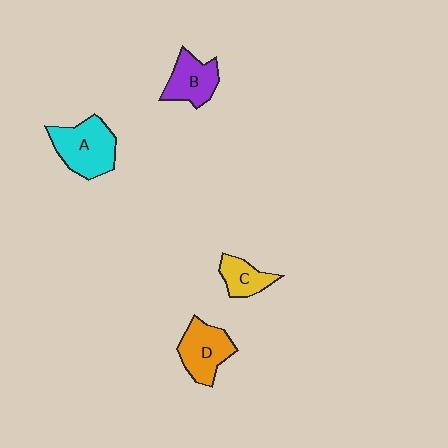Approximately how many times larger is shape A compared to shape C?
Approximately 1.9 times.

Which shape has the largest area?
Shape A (cyan).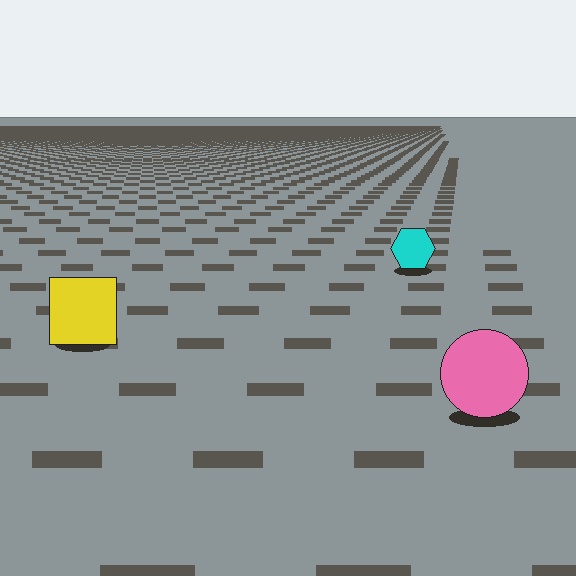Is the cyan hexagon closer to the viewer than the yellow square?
No. The yellow square is closer — you can tell from the texture gradient: the ground texture is coarser near it.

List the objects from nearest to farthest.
From nearest to farthest: the pink circle, the yellow square, the cyan hexagon.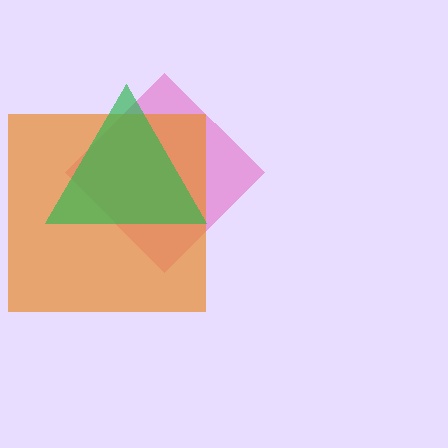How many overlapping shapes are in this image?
There are 3 overlapping shapes in the image.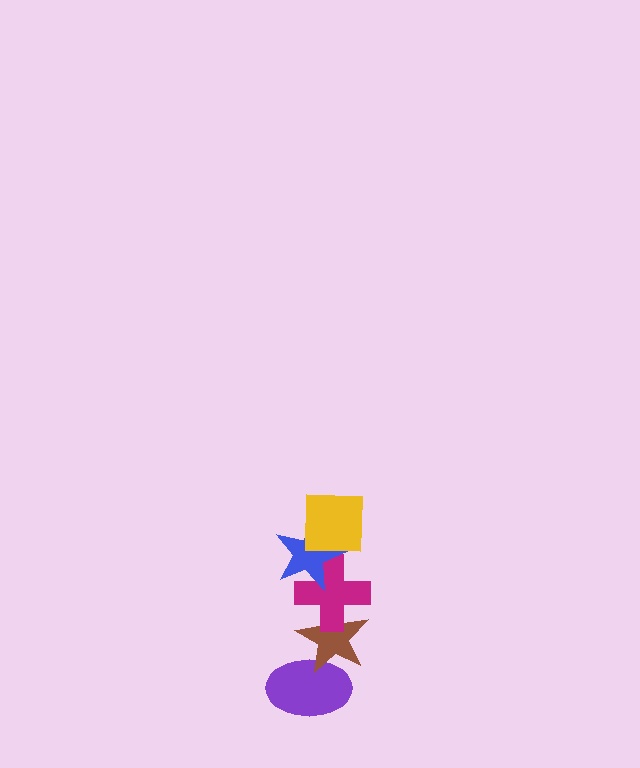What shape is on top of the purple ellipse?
The brown star is on top of the purple ellipse.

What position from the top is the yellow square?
The yellow square is 1st from the top.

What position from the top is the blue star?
The blue star is 2nd from the top.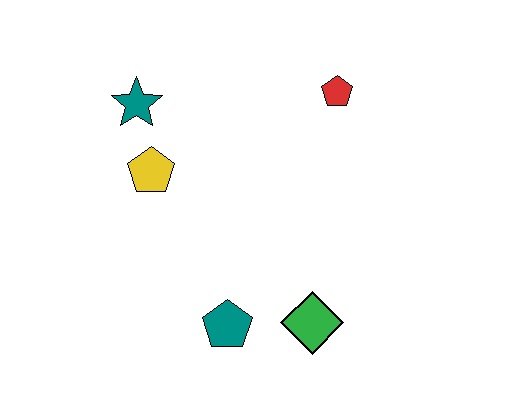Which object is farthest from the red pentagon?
The teal pentagon is farthest from the red pentagon.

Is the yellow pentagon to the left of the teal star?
No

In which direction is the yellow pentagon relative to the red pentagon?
The yellow pentagon is to the left of the red pentagon.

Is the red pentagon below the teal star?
No